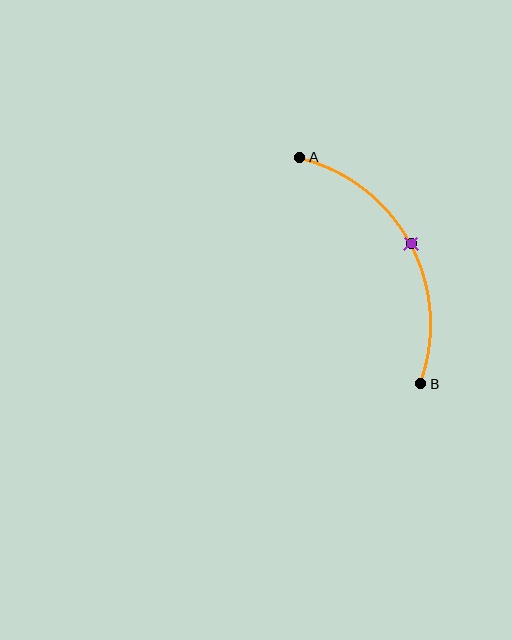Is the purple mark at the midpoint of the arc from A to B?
Yes. The purple mark lies on the arc at equal arc-length from both A and B — it is the arc midpoint.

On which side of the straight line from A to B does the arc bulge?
The arc bulges to the right of the straight line connecting A and B.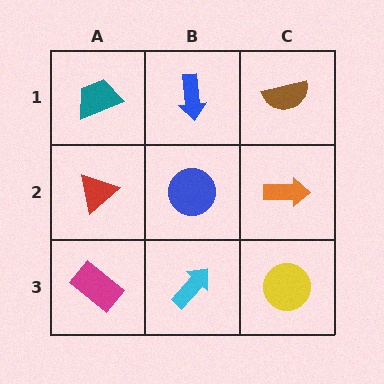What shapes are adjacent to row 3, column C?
An orange arrow (row 2, column C), a cyan arrow (row 3, column B).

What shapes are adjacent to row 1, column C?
An orange arrow (row 2, column C), a blue arrow (row 1, column B).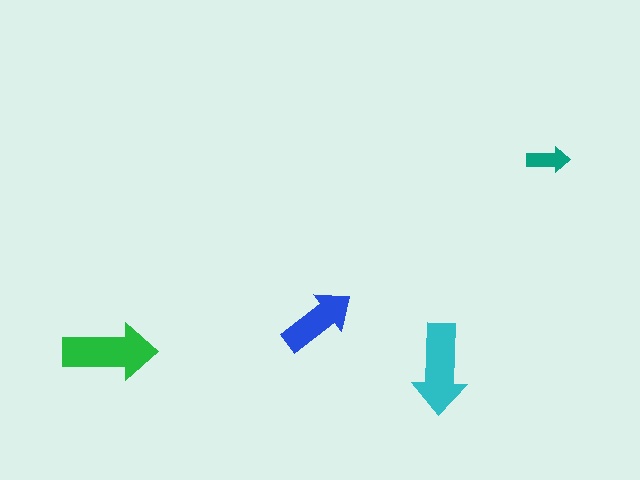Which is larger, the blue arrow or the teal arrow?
The blue one.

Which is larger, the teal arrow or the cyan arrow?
The cyan one.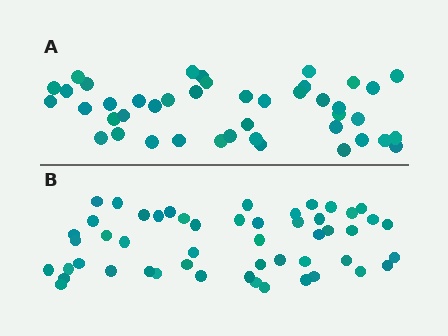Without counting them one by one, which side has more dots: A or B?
Region B (the bottom region) has more dots.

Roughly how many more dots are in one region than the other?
Region B has roughly 8 or so more dots than region A.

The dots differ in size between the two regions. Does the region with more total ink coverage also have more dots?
No. Region A has more total ink coverage because its dots are larger, but region B actually contains more individual dots. Total area can be misleading — the number of items is what matters here.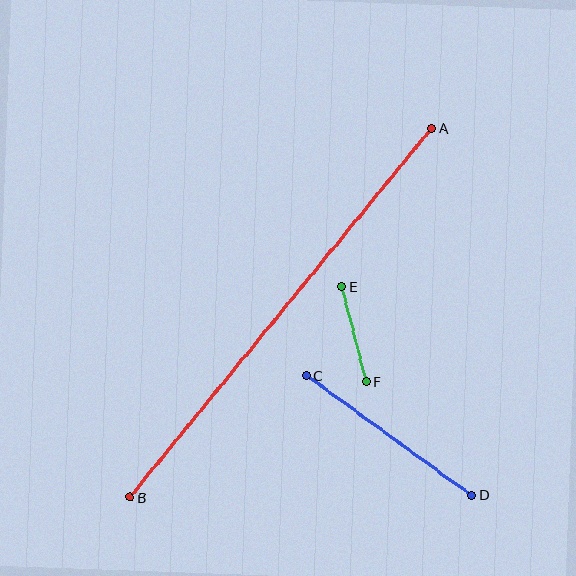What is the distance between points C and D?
The distance is approximately 204 pixels.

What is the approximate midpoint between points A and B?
The midpoint is at approximately (281, 313) pixels.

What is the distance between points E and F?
The distance is approximately 98 pixels.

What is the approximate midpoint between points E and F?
The midpoint is at approximately (354, 334) pixels.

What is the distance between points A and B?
The distance is approximately 477 pixels.